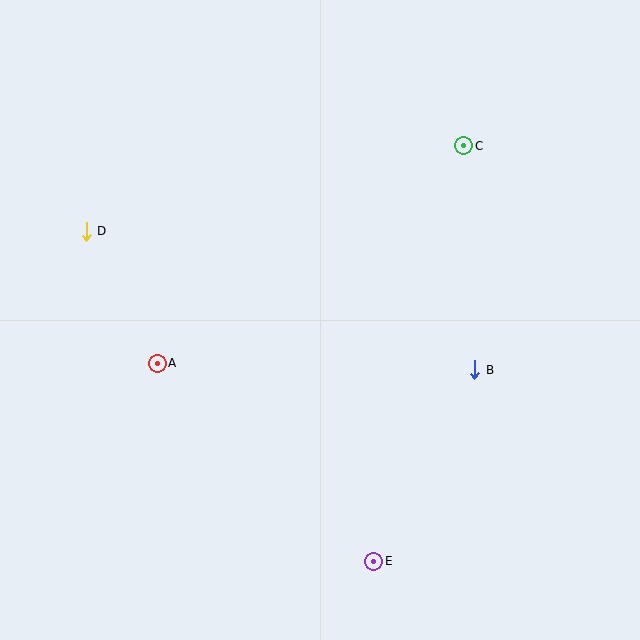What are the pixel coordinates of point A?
Point A is at (157, 363).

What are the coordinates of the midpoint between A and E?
The midpoint between A and E is at (266, 462).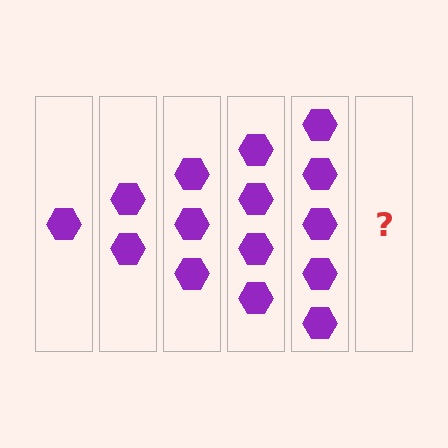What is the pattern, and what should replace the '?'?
The pattern is that each step adds one more hexagon. The '?' should be 6 hexagons.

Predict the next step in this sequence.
The next step is 6 hexagons.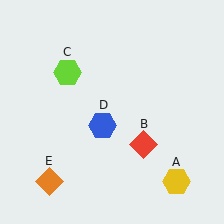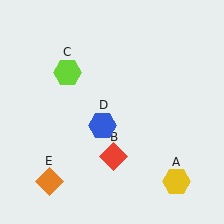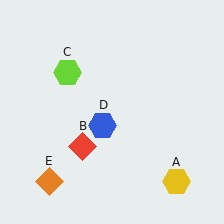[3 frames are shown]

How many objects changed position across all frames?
1 object changed position: red diamond (object B).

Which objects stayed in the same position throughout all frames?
Yellow hexagon (object A) and lime hexagon (object C) and blue hexagon (object D) and orange diamond (object E) remained stationary.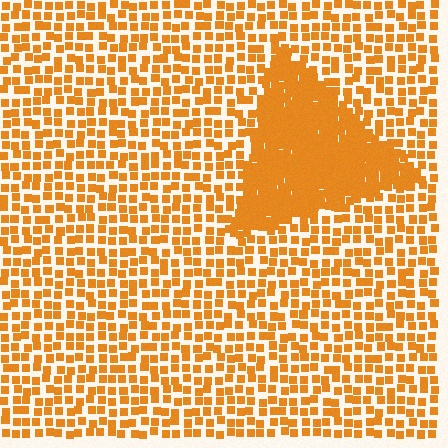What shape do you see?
I see a triangle.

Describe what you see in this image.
The image contains small orange elements arranged at two different densities. A triangle-shaped region is visible where the elements are more densely packed than the surrounding area.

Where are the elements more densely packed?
The elements are more densely packed inside the triangle boundary.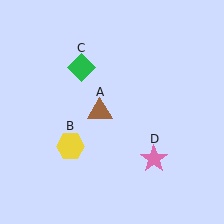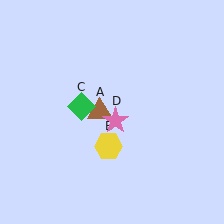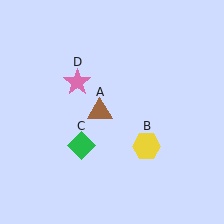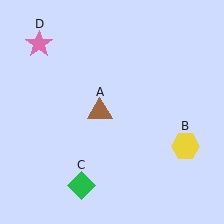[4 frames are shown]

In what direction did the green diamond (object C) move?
The green diamond (object C) moved down.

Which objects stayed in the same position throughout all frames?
Brown triangle (object A) remained stationary.